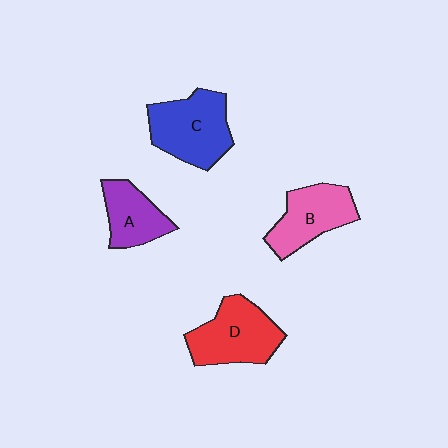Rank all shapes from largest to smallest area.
From largest to smallest: C (blue), D (red), B (pink), A (purple).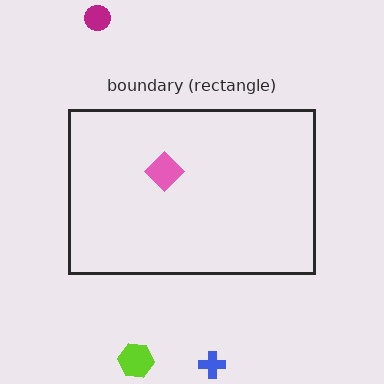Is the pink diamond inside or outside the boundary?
Inside.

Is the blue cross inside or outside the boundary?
Outside.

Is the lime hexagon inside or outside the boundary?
Outside.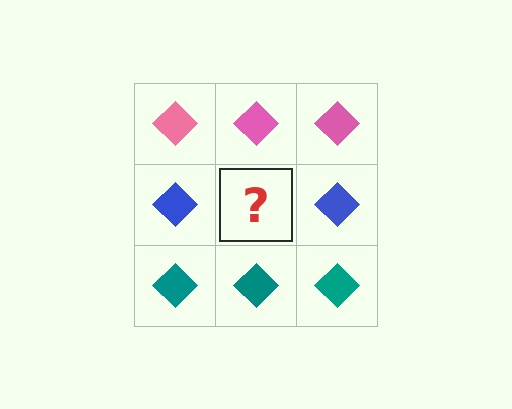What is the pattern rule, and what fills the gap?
The rule is that each row has a consistent color. The gap should be filled with a blue diamond.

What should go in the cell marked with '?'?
The missing cell should contain a blue diamond.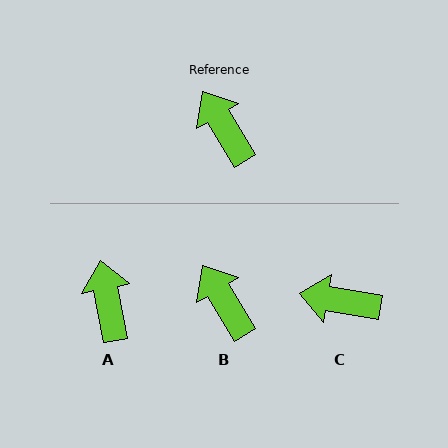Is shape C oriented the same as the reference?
No, it is off by about 49 degrees.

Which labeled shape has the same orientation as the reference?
B.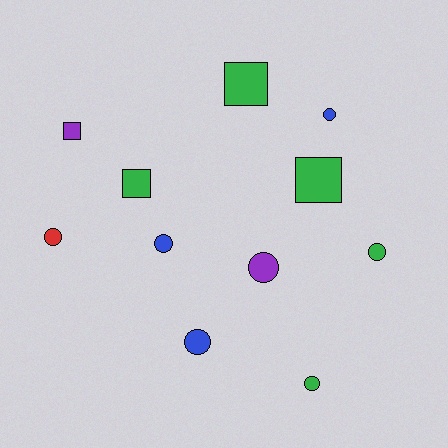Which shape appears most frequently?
Circle, with 7 objects.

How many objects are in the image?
There are 11 objects.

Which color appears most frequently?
Green, with 5 objects.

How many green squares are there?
There are 3 green squares.